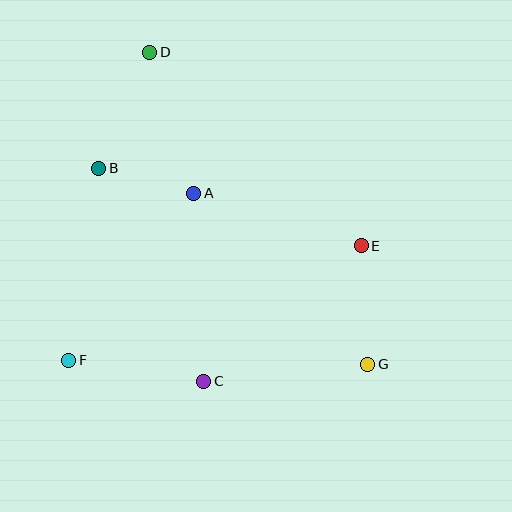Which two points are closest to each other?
Points A and B are closest to each other.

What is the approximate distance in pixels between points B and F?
The distance between B and F is approximately 194 pixels.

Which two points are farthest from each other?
Points D and G are farthest from each other.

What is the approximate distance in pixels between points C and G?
The distance between C and G is approximately 165 pixels.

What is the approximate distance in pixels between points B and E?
The distance between B and E is approximately 274 pixels.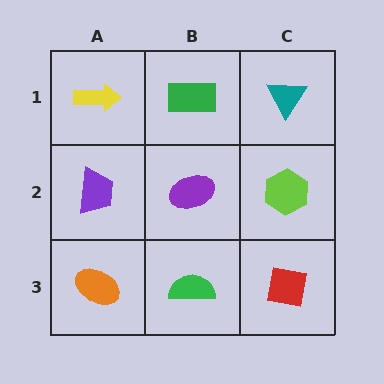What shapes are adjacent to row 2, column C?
A teal triangle (row 1, column C), a red square (row 3, column C), a purple ellipse (row 2, column B).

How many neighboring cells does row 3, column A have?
2.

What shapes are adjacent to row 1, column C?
A lime hexagon (row 2, column C), a green rectangle (row 1, column B).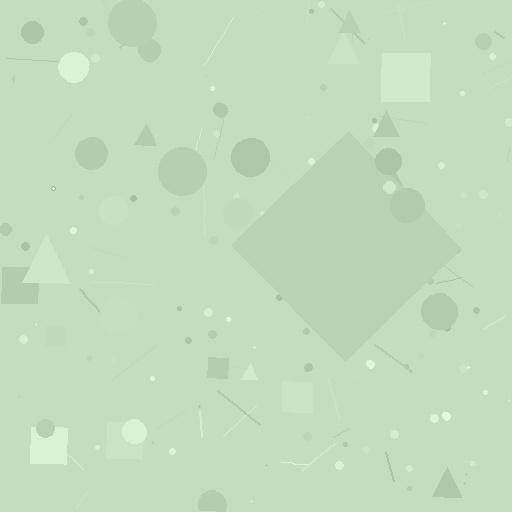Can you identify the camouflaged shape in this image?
The camouflaged shape is a diamond.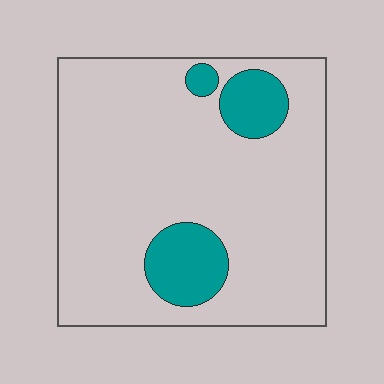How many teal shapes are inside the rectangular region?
3.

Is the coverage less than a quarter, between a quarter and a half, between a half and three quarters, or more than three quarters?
Less than a quarter.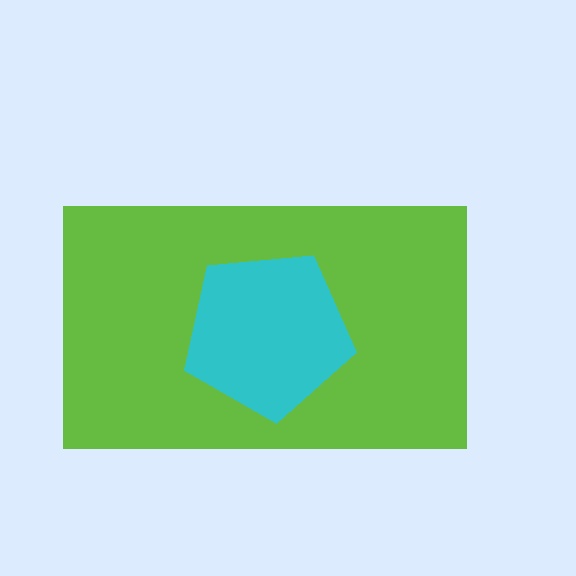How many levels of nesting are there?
2.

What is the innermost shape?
The cyan pentagon.